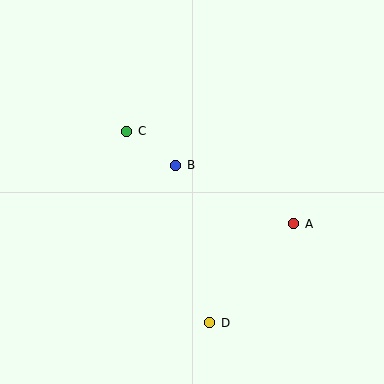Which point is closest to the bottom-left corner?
Point D is closest to the bottom-left corner.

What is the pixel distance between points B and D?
The distance between B and D is 161 pixels.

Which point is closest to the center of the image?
Point B at (176, 165) is closest to the center.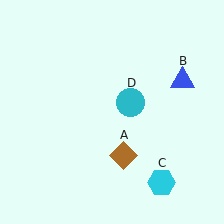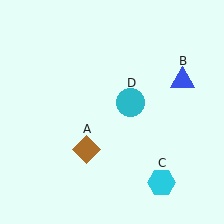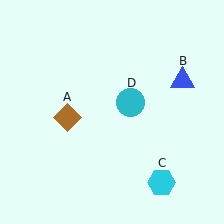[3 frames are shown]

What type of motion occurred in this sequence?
The brown diamond (object A) rotated clockwise around the center of the scene.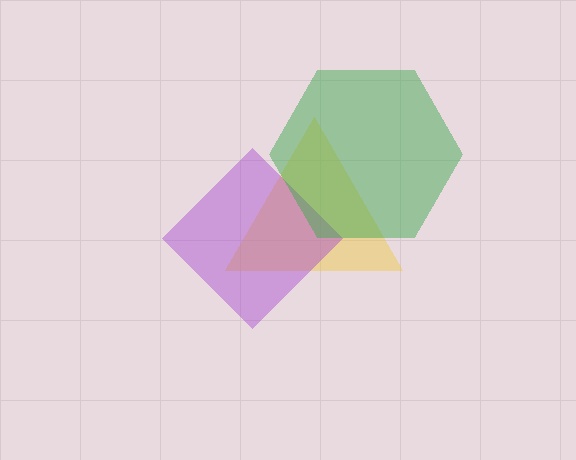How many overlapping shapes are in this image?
There are 3 overlapping shapes in the image.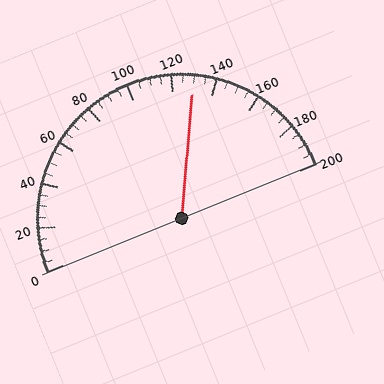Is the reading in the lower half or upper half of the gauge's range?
The reading is in the upper half of the range (0 to 200).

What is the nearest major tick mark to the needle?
The nearest major tick mark is 120.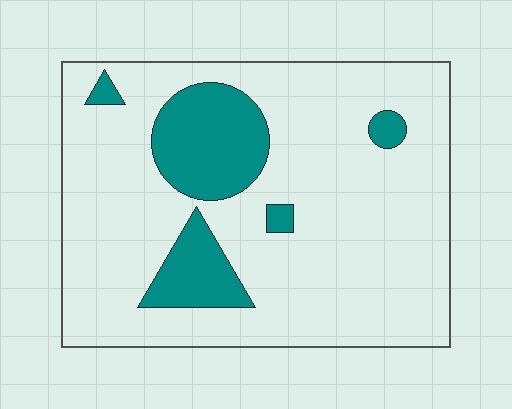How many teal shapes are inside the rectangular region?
5.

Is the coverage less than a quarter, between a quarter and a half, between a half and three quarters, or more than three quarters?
Less than a quarter.